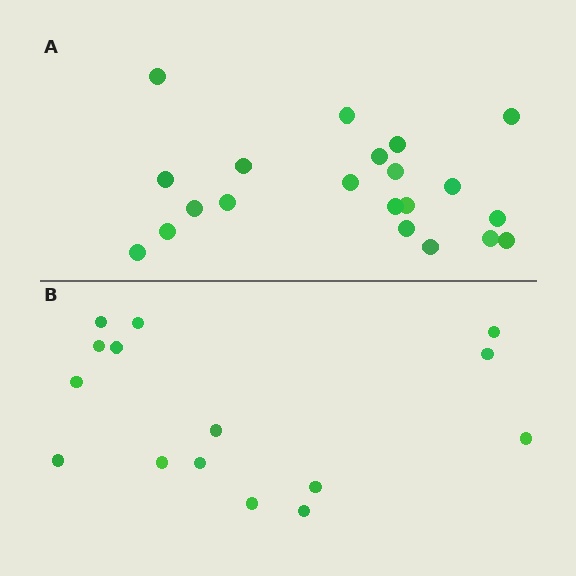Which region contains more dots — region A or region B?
Region A (the top region) has more dots.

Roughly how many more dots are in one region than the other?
Region A has about 6 more dots than region B.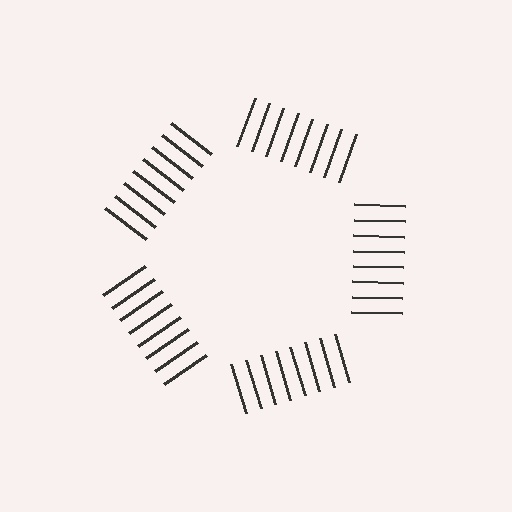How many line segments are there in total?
40 — 8 along each of the 5 edges.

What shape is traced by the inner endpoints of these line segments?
An illusory pentagon — the line segments terminate on its edges but no continuous stroke is drawn.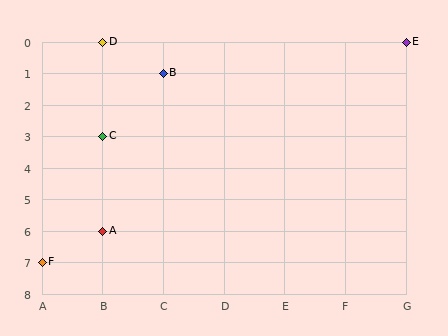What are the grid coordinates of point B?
Point B is at grid coordinates (C, 1).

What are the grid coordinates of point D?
Point D is at grid coordinates (B, 0).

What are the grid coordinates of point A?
Point A is at grid coordinates (B, 6).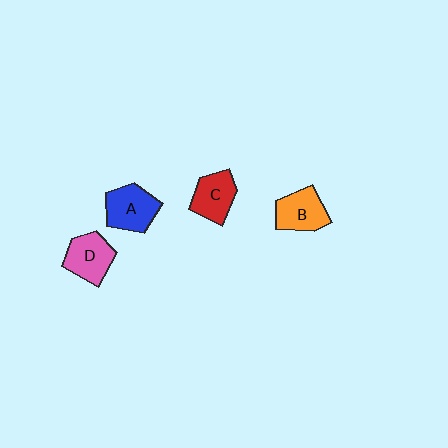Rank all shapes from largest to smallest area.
From largest to smallest: A (blue), D (pink), B (orange), C (red).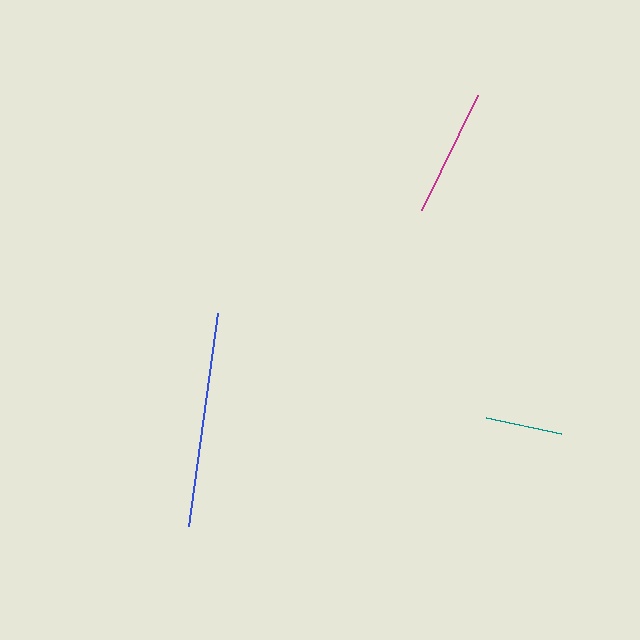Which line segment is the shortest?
The teal line is the shortest at approximately 76 pixels.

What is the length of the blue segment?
The blue segment is approximately 215 pixels long.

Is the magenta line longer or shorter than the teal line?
The magenta line is longer than the teal line.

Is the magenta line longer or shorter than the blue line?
The blue line is longer than the magenta line.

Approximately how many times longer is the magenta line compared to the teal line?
The magenta line is approximately 1.7 times the length of the teal line.